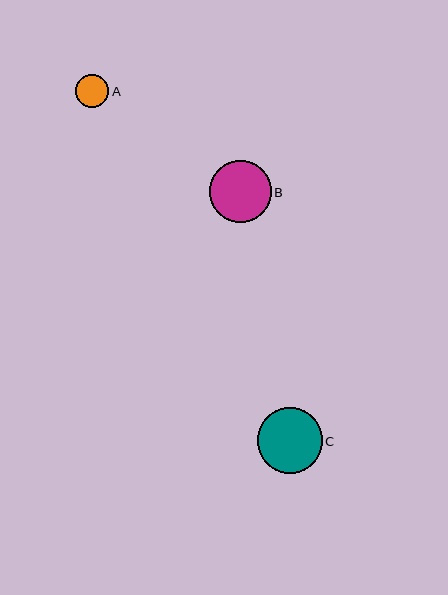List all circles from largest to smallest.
From largest to smallest: C, B, A.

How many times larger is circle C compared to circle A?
Circle C is approximately 2.0 times the size of circle A.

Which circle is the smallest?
Circle A is the smallest with a size of approximately 33 pixels.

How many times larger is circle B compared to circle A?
Circle B is approximately 1.9 times the size of circle A.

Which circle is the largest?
Circle C is the largest with a size of approximately 65 pixels.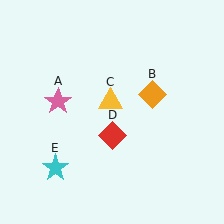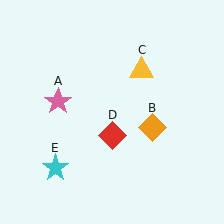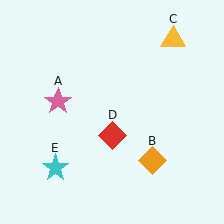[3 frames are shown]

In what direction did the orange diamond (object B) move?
The orange diamond (object B) moved down.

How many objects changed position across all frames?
2 objects changed position: orange diamond (object B), yellow triangle (object C).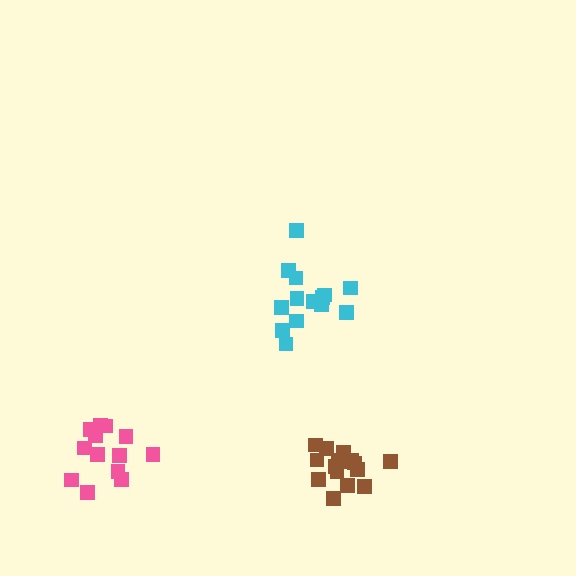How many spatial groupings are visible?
There are 3 spatial groupings.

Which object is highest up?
The cyan cluster is topmost.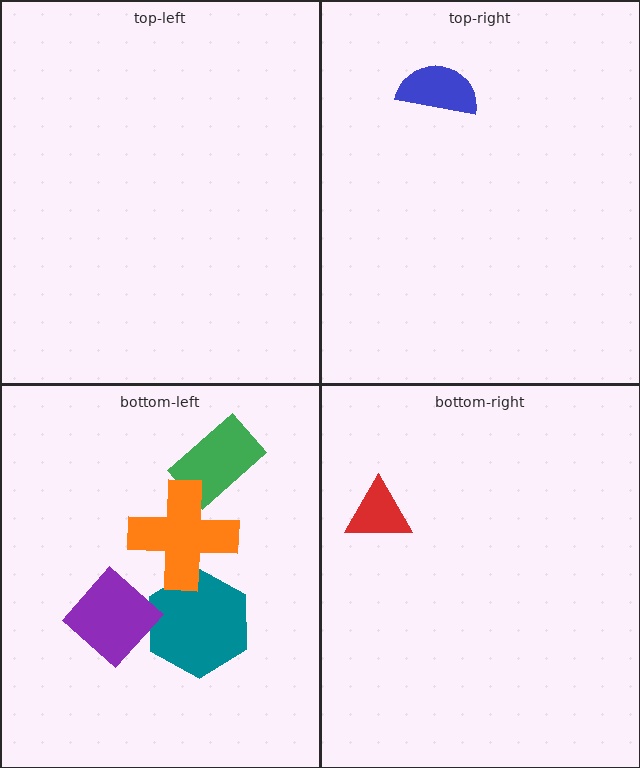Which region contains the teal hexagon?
The bottom-left region.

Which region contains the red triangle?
The bottom-right region.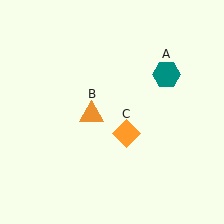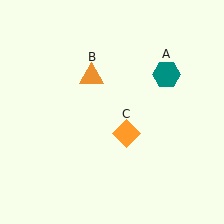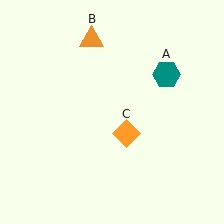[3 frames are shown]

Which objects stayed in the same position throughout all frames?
Teal hexagon (object A) and orange diamond (object C) remained stationary.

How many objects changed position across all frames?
1 object changed position: orange triangle (object B).